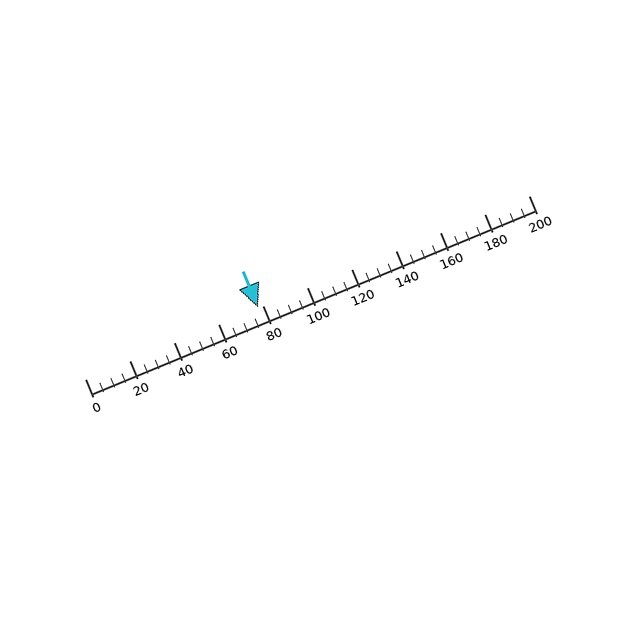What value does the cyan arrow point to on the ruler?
The cyan arrow points to approximately 78.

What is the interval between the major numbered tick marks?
The major tick marks are spaced 20 units apart.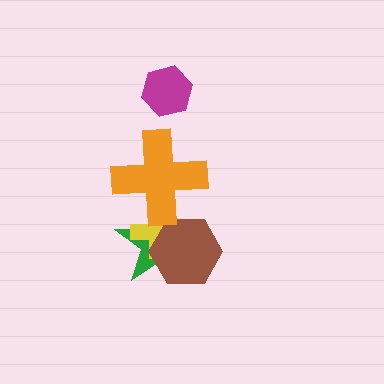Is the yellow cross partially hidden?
Yes, it is partially covered by another shape.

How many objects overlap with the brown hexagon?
2 objects overlap with the brown hexagon.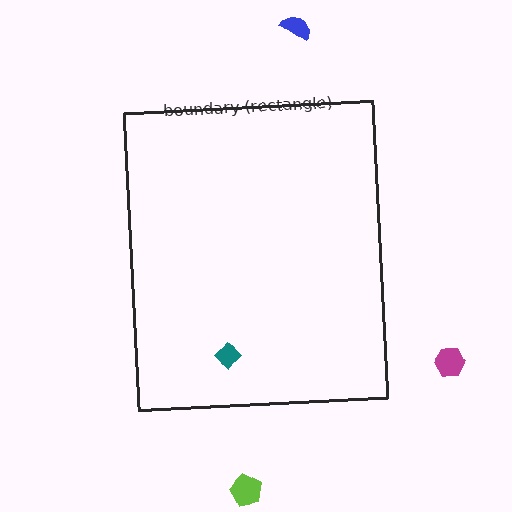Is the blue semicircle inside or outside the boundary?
Outside.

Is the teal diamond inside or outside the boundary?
Inside.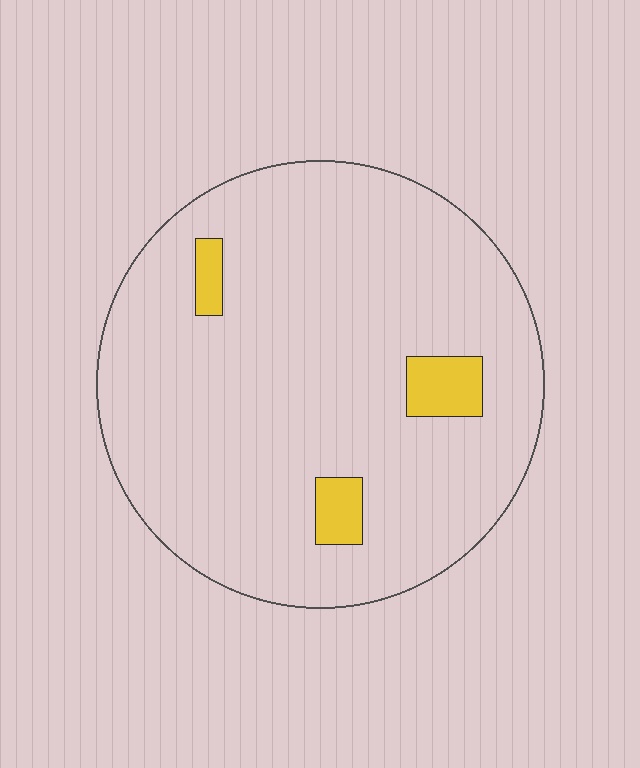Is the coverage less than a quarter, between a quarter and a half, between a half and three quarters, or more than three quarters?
Less than a quarter.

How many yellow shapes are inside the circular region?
3.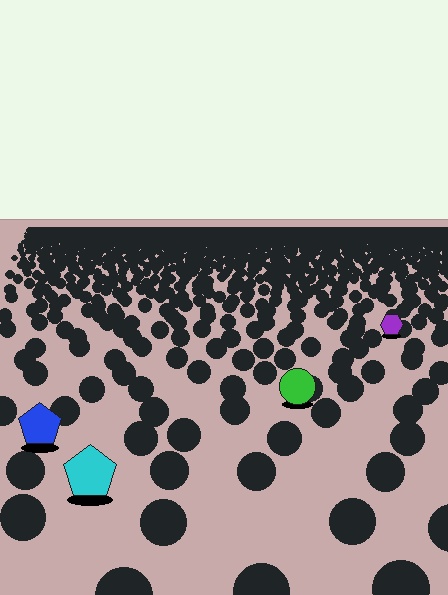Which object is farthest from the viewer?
The purple hexagon is farthest from the viewer. It appears smaller and the ground texture around it is denser.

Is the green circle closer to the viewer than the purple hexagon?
Yes. The green circle is closer — you can tell from the texture gradient: the ground texture is coarser near it.